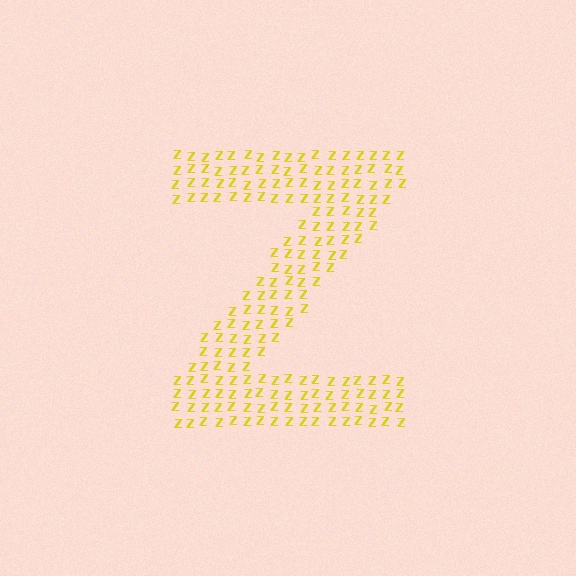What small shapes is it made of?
It is made of small letter Z's.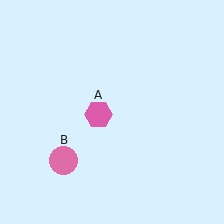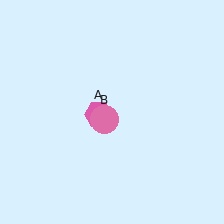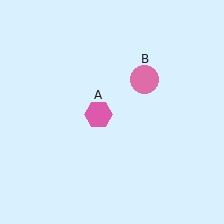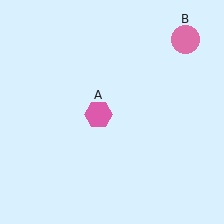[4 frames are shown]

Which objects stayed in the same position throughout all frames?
Pink hexagon (object A) remained stationary.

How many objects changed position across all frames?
1 object changed position: pink circle (object B).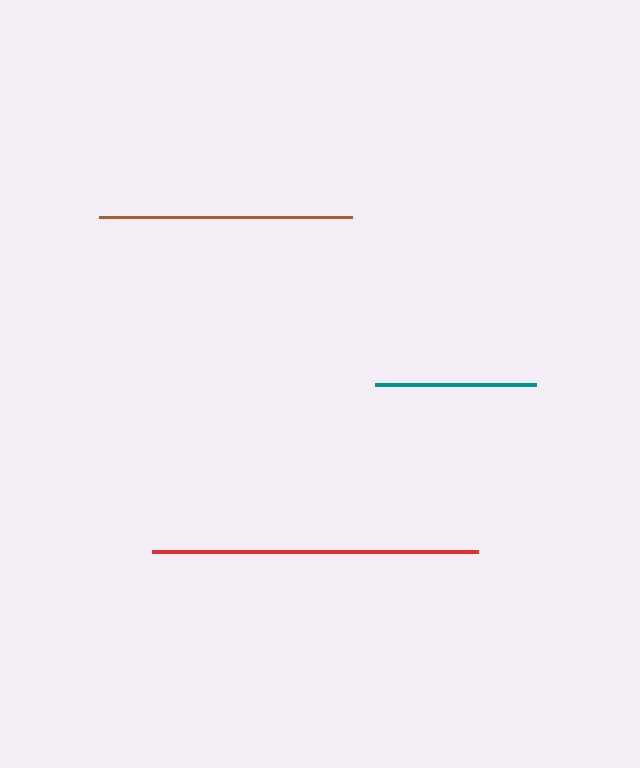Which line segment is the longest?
The red line is the longest at approximately 326 pixels.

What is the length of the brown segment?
The brown segment is approximately 253 pixels long.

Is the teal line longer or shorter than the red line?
The red line is longer than the teal line.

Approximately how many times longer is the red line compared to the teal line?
The red line is approximately 2.0 times the length of the teal line.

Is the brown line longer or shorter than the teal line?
The brown line is longer than the teal line.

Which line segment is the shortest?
The teal line is the shortest at approximately 161 pixels.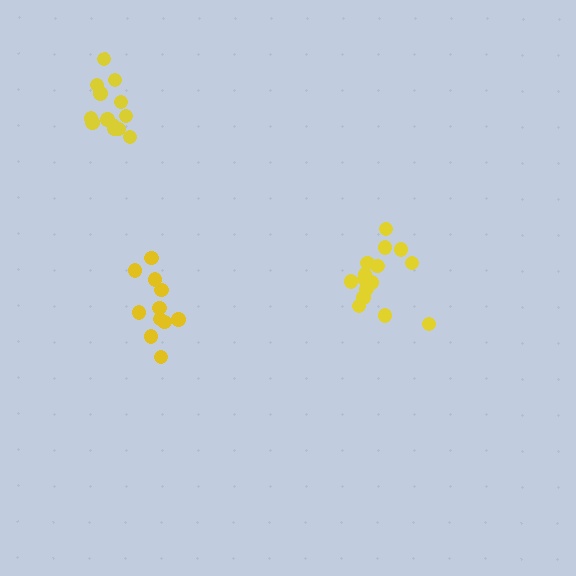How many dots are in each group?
Group 1: 13 dots, Group 2: 15 dots, Group 3: 11 dots (39 total).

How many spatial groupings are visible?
There are 3 spatial groupings.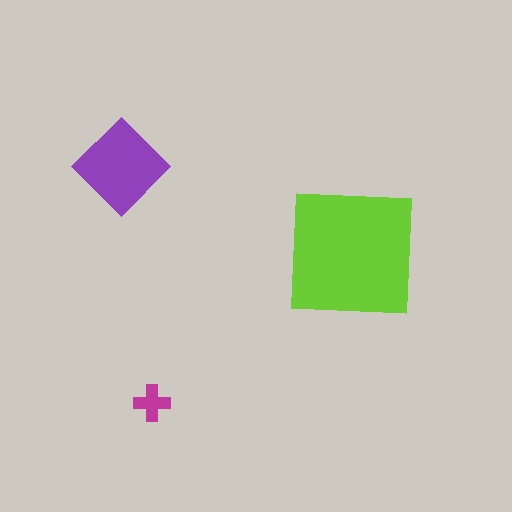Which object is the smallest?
The magenta cross.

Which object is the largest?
The lime square.